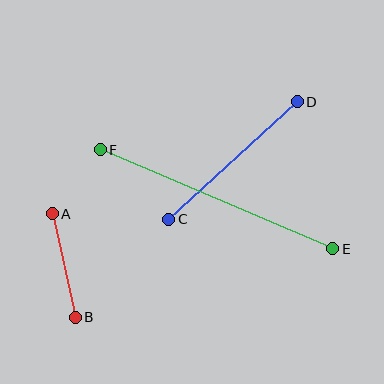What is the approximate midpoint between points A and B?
The midpoint is at approximately (64, 265) pixels.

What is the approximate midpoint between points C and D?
The midpoint is at approximately (233, 161) pixels.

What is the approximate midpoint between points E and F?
The midpoint is at approximately (217, 199) pixels.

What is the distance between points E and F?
The distance is approximately 253 pixels.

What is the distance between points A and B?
The distance is approximately 106 pixels.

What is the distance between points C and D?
The distance is approximately 174 pixels.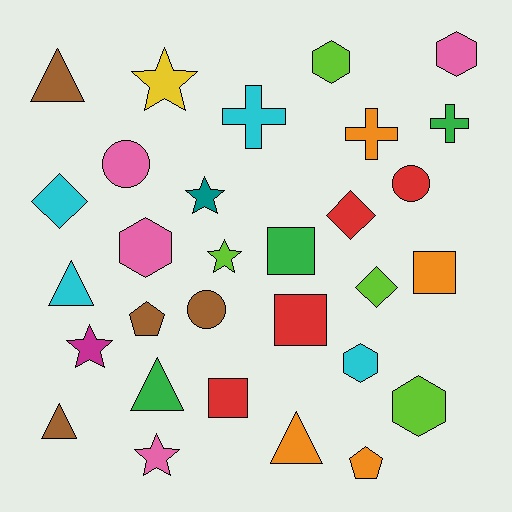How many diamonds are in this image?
There are 3 diamonds.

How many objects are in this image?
There are 30 objects.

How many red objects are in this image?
There are 4 red objects.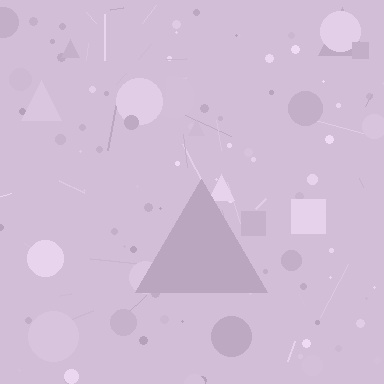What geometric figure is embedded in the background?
A triangle is embedded in the background.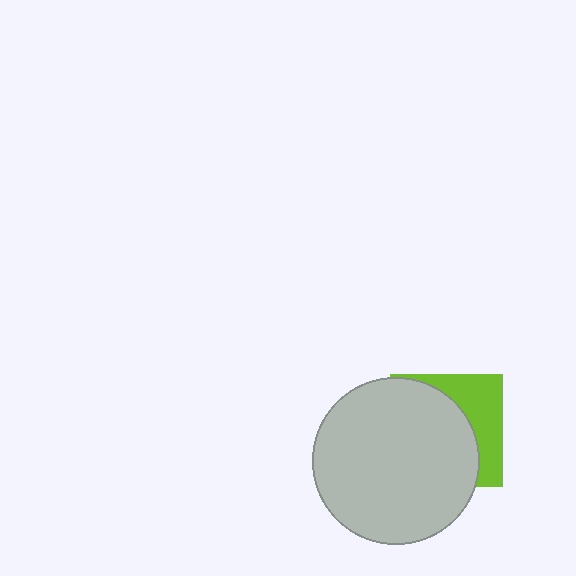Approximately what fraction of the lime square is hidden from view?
Roughly 65% of the lime square is hidden behind the light gray circle.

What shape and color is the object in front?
The object in front is a light gray circle.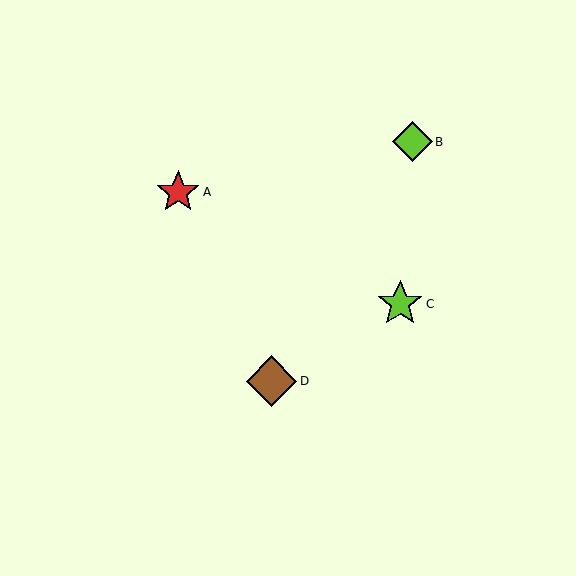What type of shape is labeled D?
Shape D is a brown diamond.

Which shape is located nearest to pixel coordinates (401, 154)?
The lime diamond (labeled B) at (412, 142) is nearest to that location.